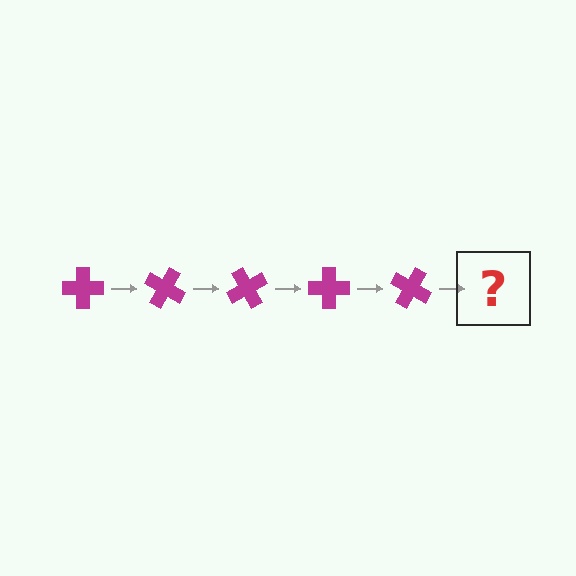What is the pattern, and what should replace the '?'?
The pattern is that the cross rotates 30 degrees each step. The '?' should be a magenta cross rotated 150 degrees.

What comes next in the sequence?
The next element should be a magenta cross rotated 150 degrees.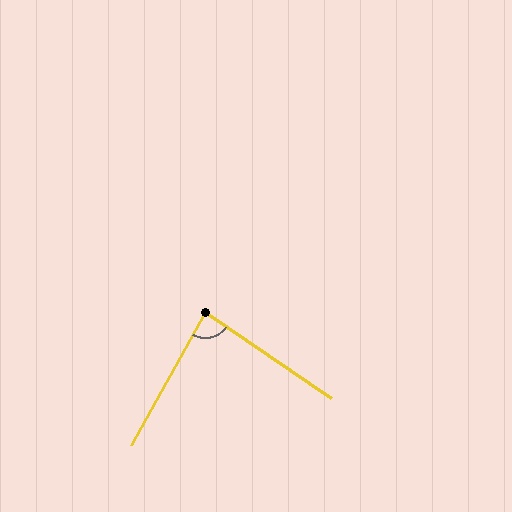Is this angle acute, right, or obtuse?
It is acute.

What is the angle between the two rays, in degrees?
Approximately 85 degrees.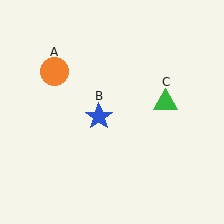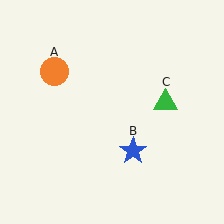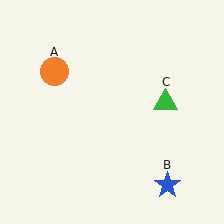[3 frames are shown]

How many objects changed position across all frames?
1 object changed position: blue star (object B).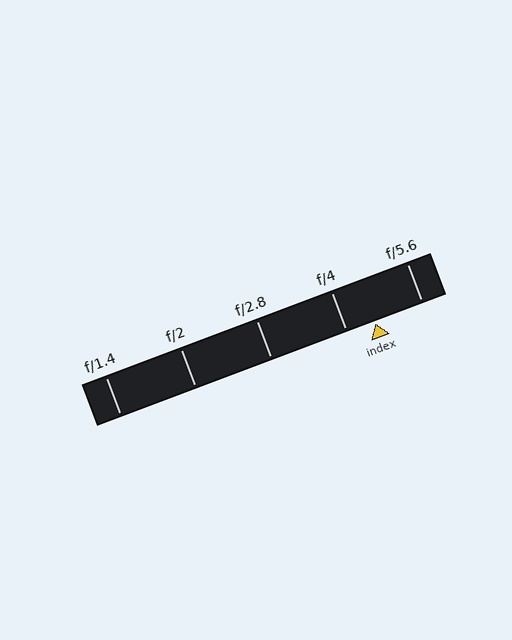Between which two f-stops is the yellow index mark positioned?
The index mark is between f/4 and f/5.6.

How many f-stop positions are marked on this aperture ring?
There are 5 f-stop positions marked.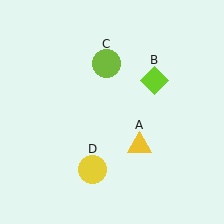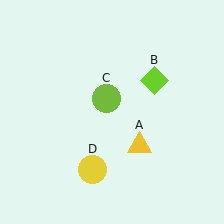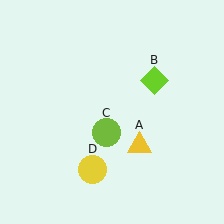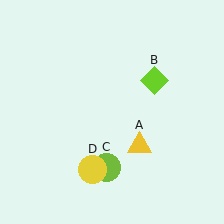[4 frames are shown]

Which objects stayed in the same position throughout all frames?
Yellow triangle (object A) and lime diamond (object B) and yellow circle (object D) remained stationary.